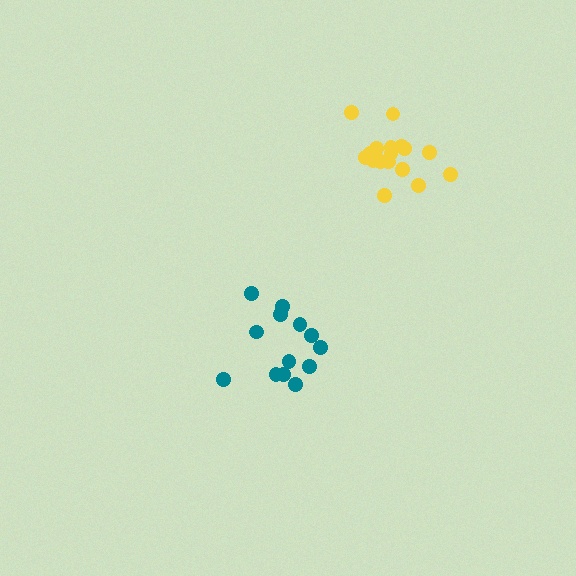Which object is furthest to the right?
The yellow cluster is rightmost.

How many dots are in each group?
Group 1: 17 dots, Group 2: 13 dots (30 total).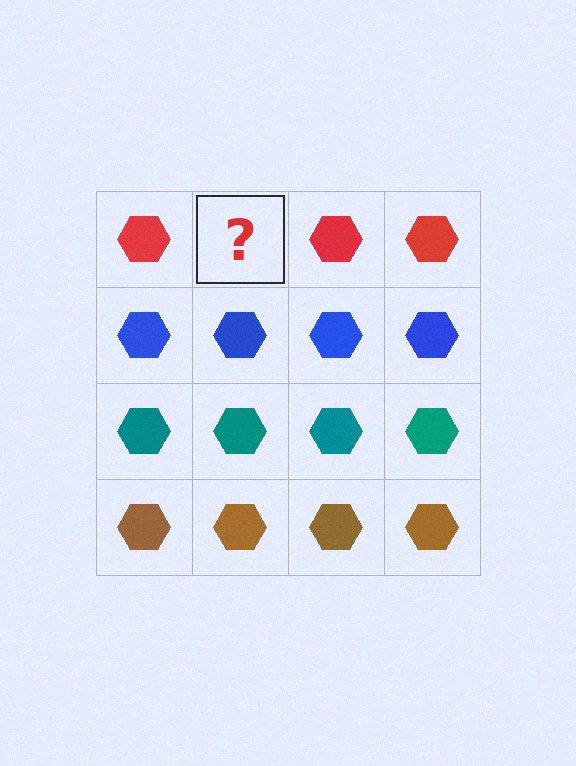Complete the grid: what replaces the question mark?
The question mark should be replaced with a red hexagon.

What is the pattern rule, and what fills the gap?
The rule is that each row has a consistent color. The gap should be filled with a red hexagon.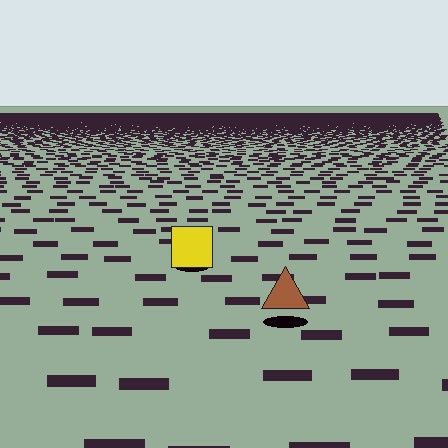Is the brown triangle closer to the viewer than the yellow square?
Yes. The brown triangle is closer — you can tell from the texture gradient: the ground texture is coarser near it.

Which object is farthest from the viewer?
The yellow square is farthest from the viewer. It appears smaller and the ground texture around it is denser.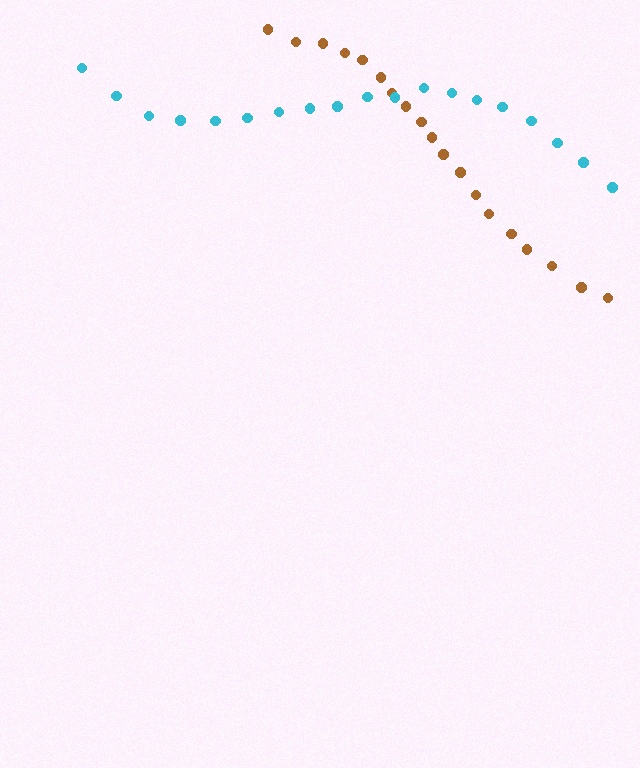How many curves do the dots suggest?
There are 2 distinct paths.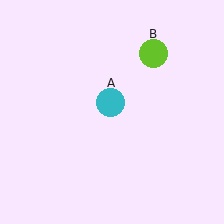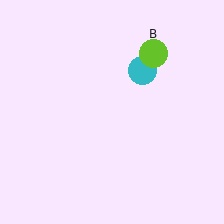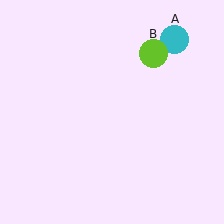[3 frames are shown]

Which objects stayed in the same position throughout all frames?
Lime circle (object B) remained stationary.